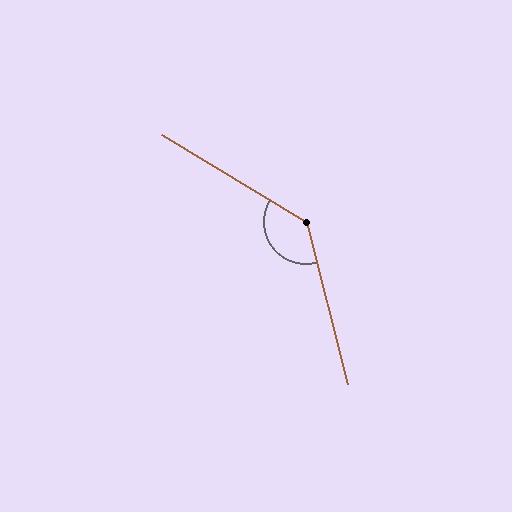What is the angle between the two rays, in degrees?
Approximately 135 degrees.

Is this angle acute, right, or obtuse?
It is obtuse.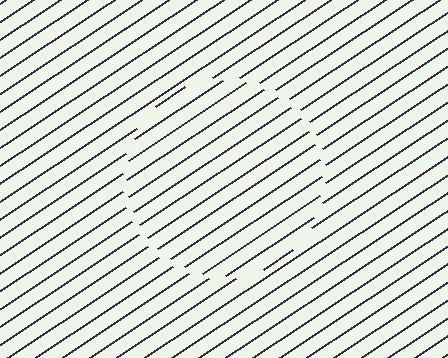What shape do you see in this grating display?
An illusory circle. The interior of the shape contains the same grating, shifted by half a period — the contour is defined by the phase discontinuity where line-ends from the inner and outer gratings abut.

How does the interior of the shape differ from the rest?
The interior of the shape contains the same grating, shifted by half a period — the contour is defined by the phase discontinuity where line-ends from the inner and outer gratings abut.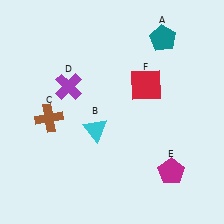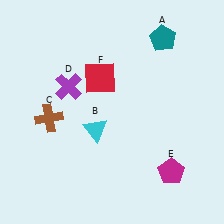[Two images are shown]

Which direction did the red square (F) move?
The red square (F) moved left.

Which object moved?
The red square (F) moved left.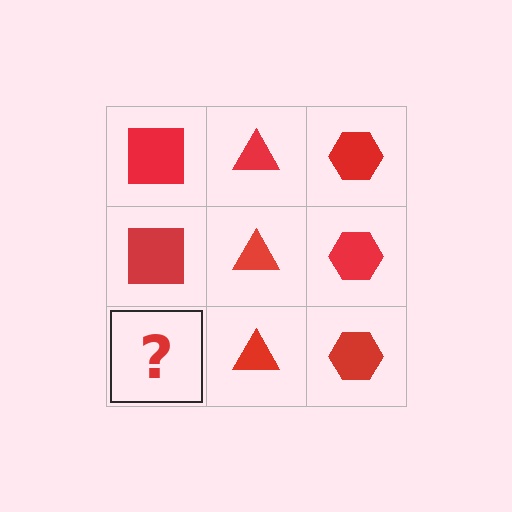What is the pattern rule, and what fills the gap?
The rule is that each column has a consistent shape. The gap should be filled with a red square.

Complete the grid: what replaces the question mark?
The question mark should be replaced with a red square.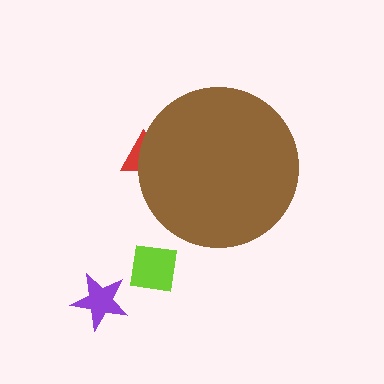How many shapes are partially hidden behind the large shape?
1 shape is partially hidden.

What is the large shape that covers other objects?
A brown circle.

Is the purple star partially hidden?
No, the purple star is fully visible.